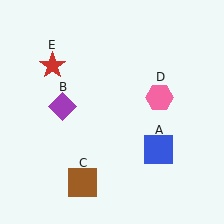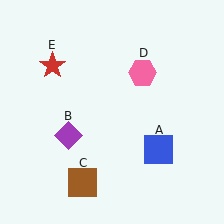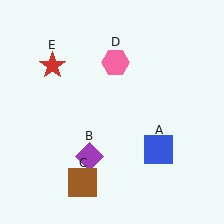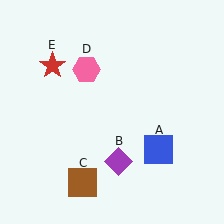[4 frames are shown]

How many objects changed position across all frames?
2 objects changed position: purple diamond (object B), pink hexagon (object D).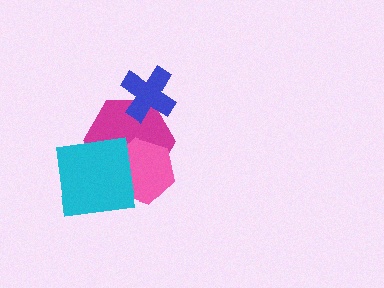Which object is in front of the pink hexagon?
The cyan square is in front of the pink hexagon.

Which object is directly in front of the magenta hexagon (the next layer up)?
The blue cross is directly in front of the magenta hexagon.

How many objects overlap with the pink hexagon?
2 objects overlap with the pink hexagon.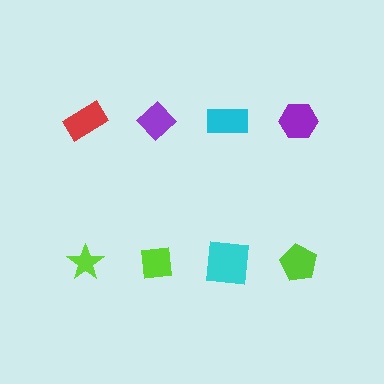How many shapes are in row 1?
4 shapes.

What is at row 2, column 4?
A lime pentagon.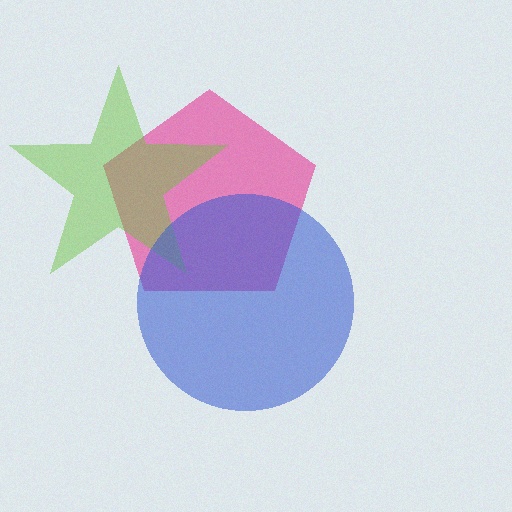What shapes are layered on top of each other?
The layered shapes are: a pink pentagon, a lime star, a blue circle.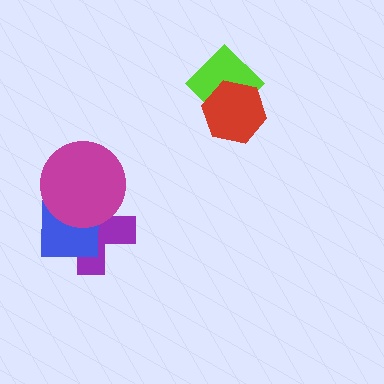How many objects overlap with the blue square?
2 objects overlap with the blue square.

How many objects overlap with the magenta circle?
2 objects overlap with the magenta circle.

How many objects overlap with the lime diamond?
1 object overlaps with the lime diamond.